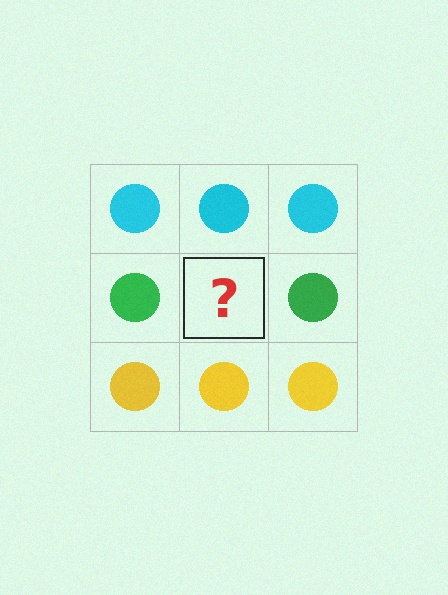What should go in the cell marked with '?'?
The missing cell should contain a green circle.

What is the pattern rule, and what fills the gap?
The rule is that each row has a consistent color. The gap should be filled with a green circle.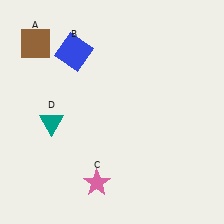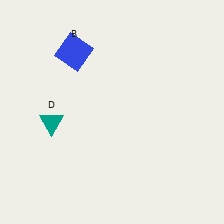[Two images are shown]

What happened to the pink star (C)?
The pink star (C) was removed in Image 2. It was in the bottom-left area of Image 1.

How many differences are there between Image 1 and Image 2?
There are 2 differences between the two images.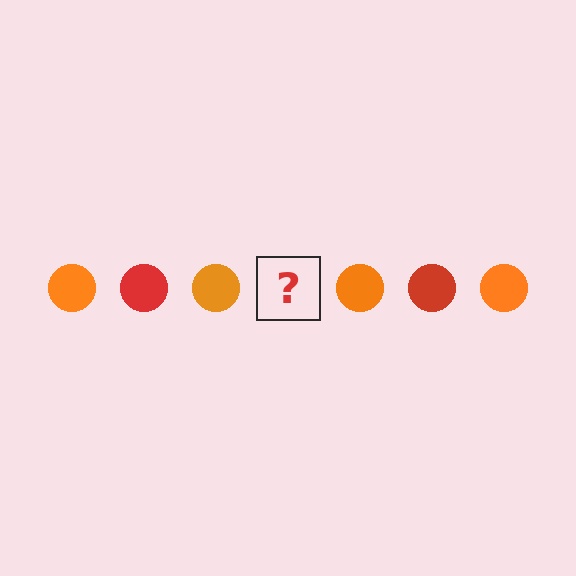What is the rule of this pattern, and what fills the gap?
The rule is that the pattern cycles through orange, red circles. The gap should be filled with a red circle.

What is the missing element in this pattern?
The missing element is a red circle.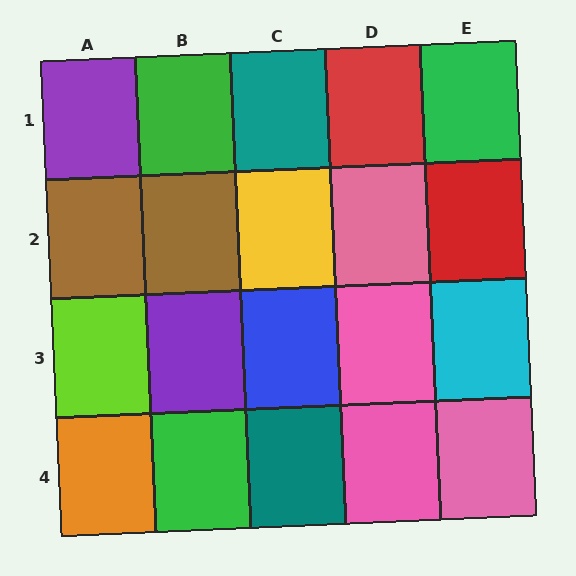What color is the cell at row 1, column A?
Purple.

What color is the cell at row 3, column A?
Lime.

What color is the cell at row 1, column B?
Green.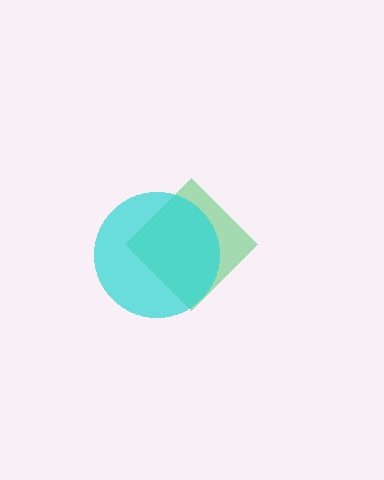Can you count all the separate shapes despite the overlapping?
Yes, there are 2 separate shapes.